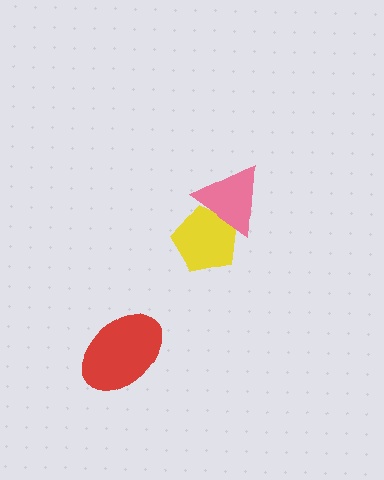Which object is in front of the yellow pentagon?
The pink triangle is in front of the yellow pentagon.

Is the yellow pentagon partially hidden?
Yes, it is partially covered by another shape.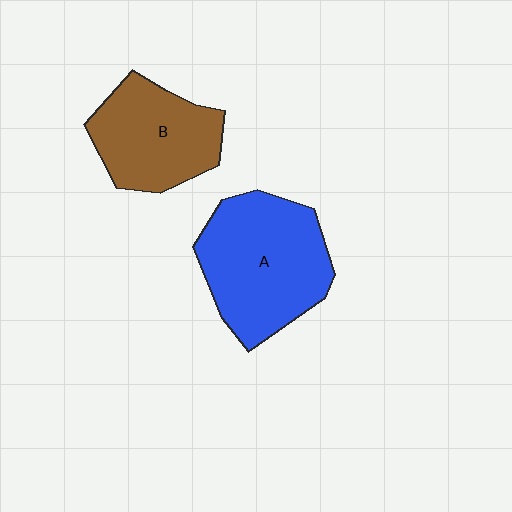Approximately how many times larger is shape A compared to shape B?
Approximately 1.3 times.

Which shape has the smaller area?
Shape B (brown).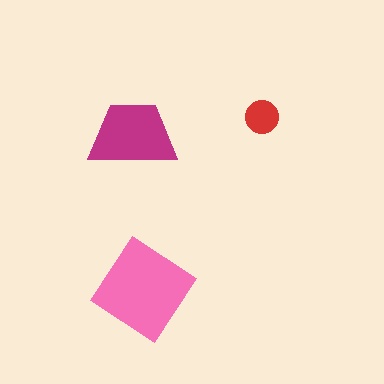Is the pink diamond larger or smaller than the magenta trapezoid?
Larger.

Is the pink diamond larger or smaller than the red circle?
Larger.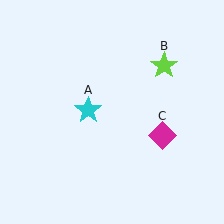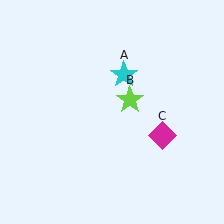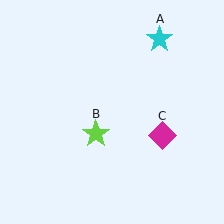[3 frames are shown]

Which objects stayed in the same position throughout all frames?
Magenta diamond (object C) remained stationary.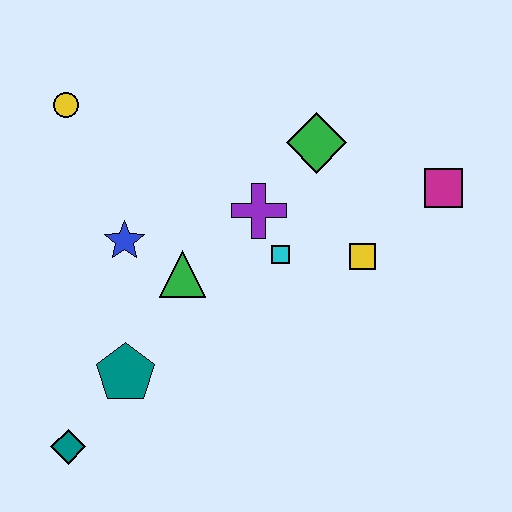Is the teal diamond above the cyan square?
No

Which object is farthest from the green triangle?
The magenta square is farthest from the green triangle.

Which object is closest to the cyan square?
The purple cross is closest to the cyan square.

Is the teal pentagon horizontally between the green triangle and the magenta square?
No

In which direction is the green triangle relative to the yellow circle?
The green triangle is below the yellow circle.